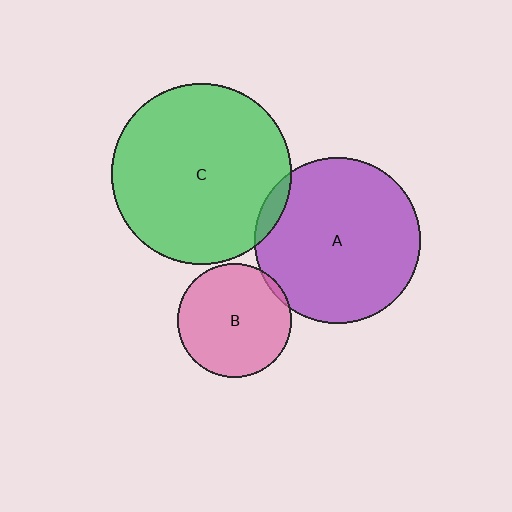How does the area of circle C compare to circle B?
Approximately 2.5 times.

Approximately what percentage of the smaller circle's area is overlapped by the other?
Approximately 5%.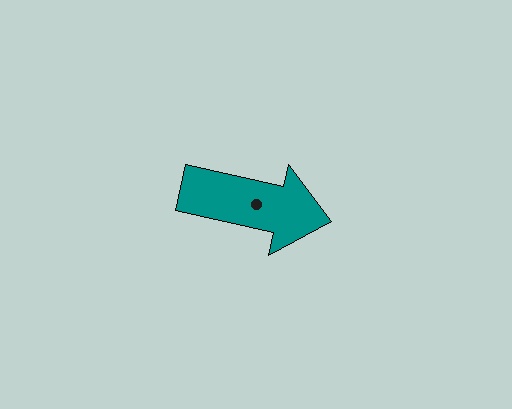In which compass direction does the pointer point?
East.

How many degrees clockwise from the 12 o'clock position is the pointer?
Approximately 103 degrees.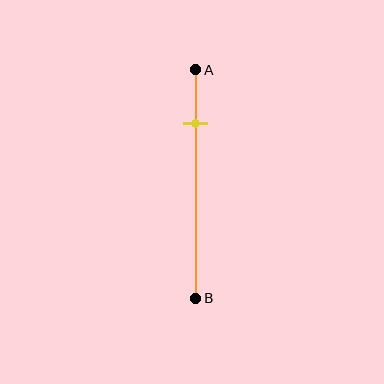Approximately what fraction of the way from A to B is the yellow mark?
The yellow mark is approximately 25% of the way from A to B.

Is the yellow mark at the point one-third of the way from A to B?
No, the mark is at about 25% from A, not at the 33% one-third point.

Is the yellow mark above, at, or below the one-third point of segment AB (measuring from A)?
The yellow mark is above the one-third point of segment AB.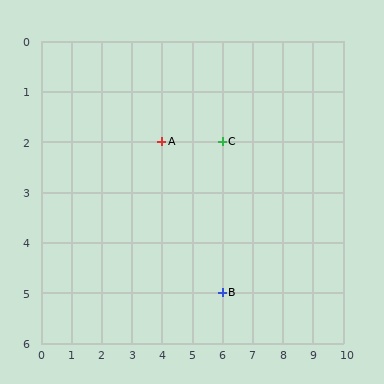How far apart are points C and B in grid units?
Points C and B are 3 rows apart.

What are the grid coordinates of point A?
Point A is at grid coordinates (4, 2).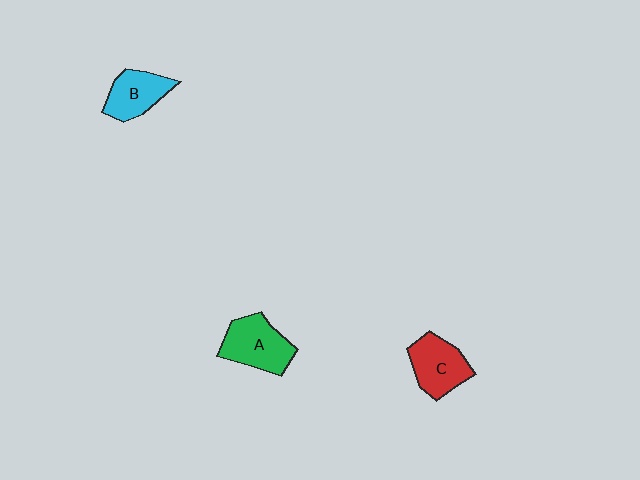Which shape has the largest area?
Shape A (green).